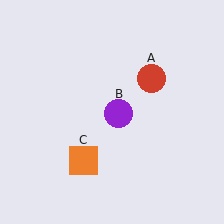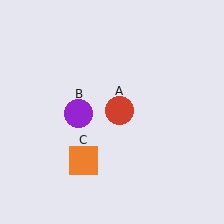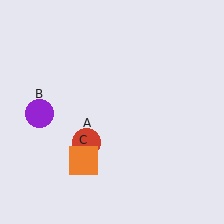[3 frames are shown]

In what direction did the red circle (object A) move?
The red circle (object A) moved down and to the left.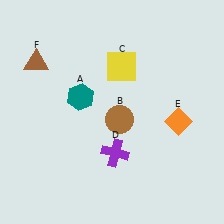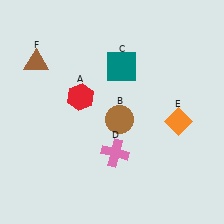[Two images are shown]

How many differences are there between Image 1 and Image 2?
There are 3 differences between the two images.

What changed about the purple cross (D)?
In Image 1, D is purple. In Image 2, it changed to pink.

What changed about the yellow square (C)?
In Image 1, C is yellow. In Image 2, it changed to teal.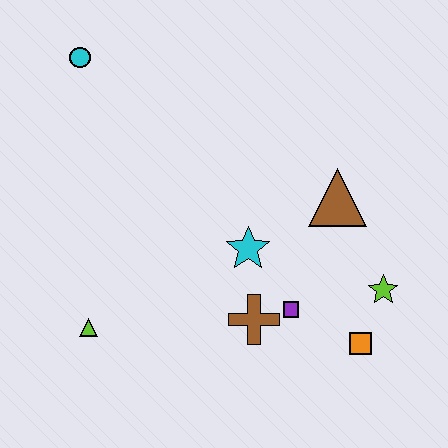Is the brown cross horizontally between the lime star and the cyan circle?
Yes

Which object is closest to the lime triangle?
The brown cross is closest to the lime triangle.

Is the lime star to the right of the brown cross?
Yes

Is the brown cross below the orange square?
No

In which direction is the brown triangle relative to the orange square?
The brown triangle is above the orange square.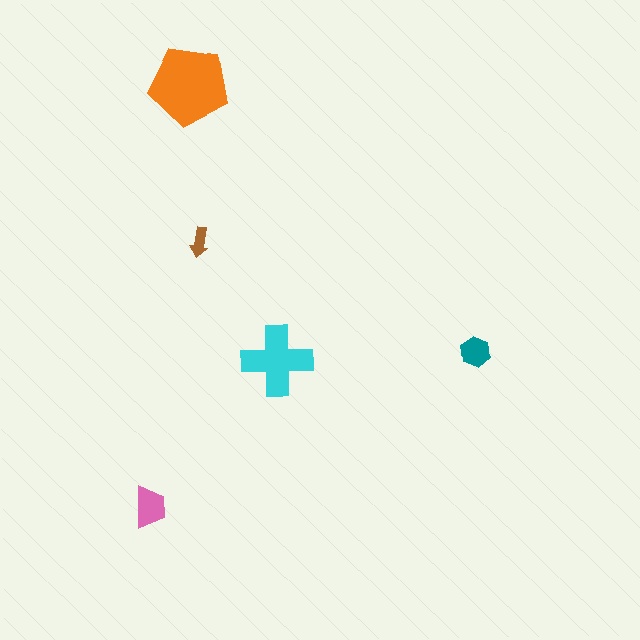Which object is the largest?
The orange pentagon.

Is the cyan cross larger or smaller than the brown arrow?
Larger.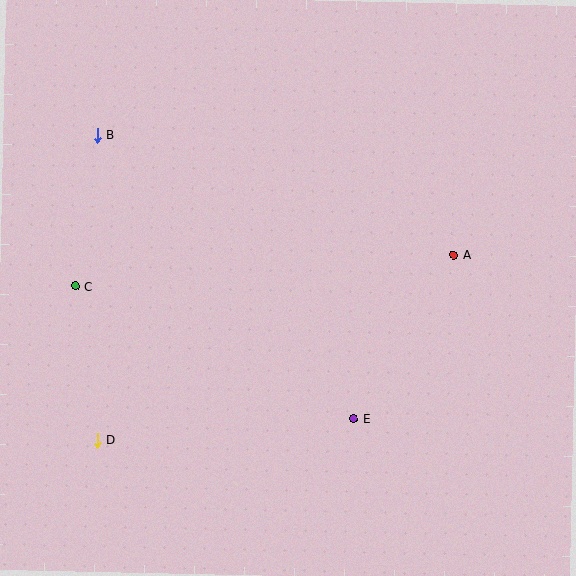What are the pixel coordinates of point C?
Point C is at (75, 286).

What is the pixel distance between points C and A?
The distance between C and A is 380 pixels.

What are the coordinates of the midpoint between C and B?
The midpoint between C and B is at (86, 211).